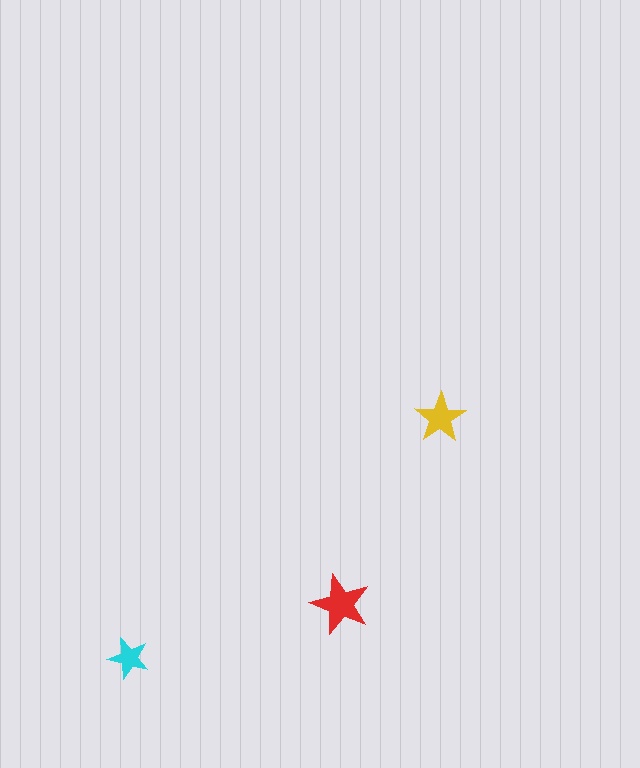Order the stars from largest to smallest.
the red one, the yellow one, the cyan one.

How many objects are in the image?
There are 3 objects in the image.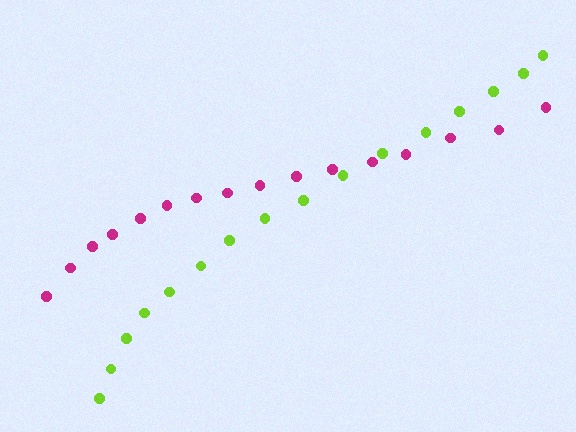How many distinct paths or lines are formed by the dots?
There are 2 distinct paths.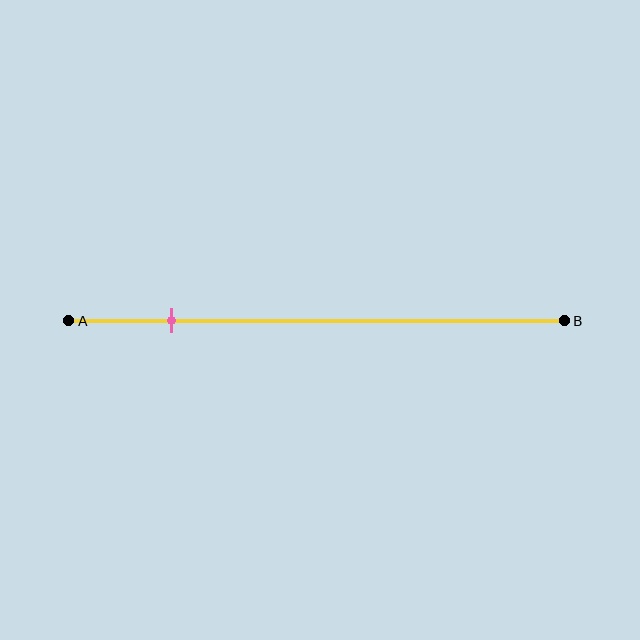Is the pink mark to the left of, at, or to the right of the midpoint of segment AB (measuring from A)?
The pink mark is to the left of the midpoint of segment AB.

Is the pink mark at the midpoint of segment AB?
No, the mark is at about 20% from A, not at the 50% midpoint.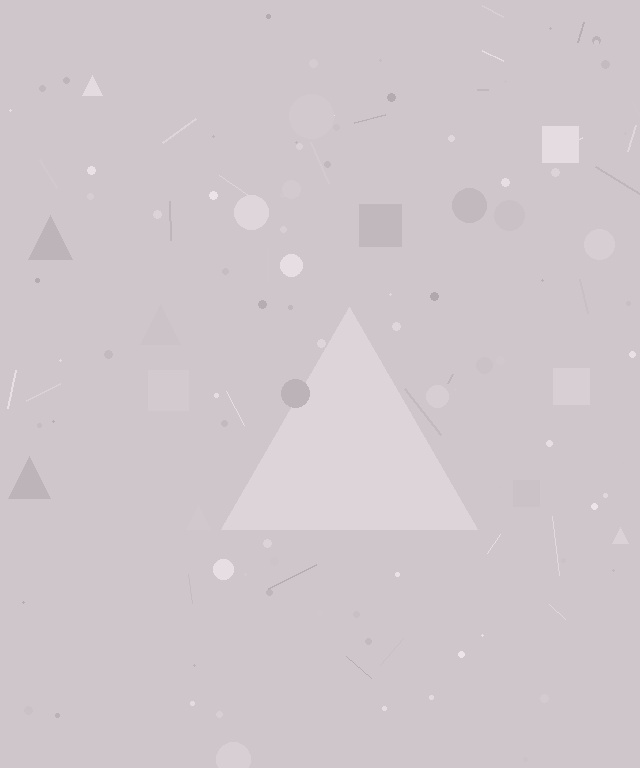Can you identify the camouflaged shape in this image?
The camouflaged shape is a triangle.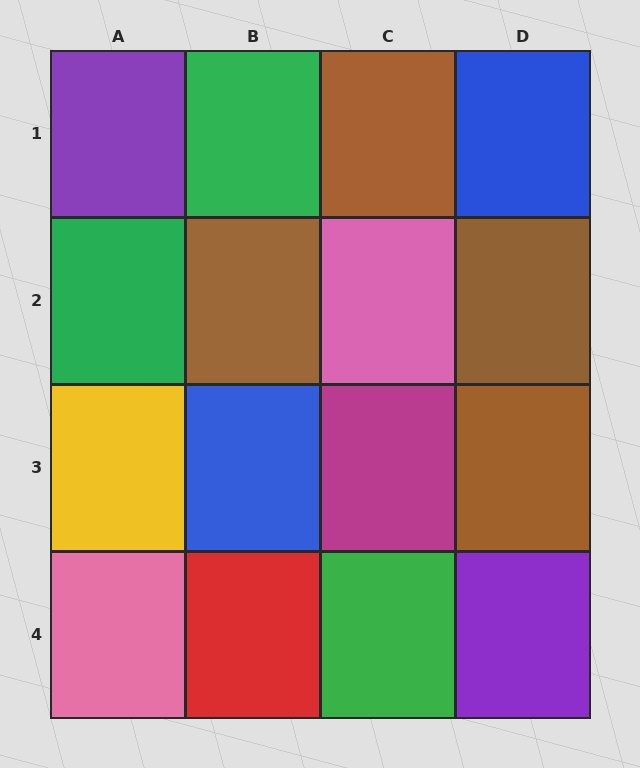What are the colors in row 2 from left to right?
Green, brown, pink, brown.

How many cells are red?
1 cell is red.